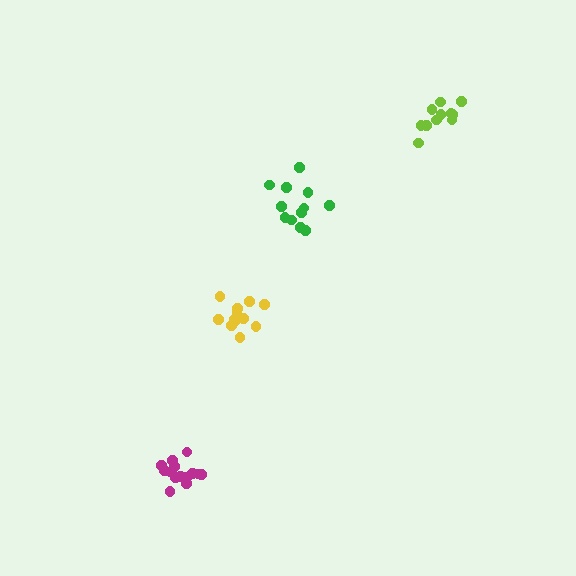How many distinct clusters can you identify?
There are 4 distinct clusters.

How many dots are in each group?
Group 1: 14 dots, Group 2: 12 dots, Group 3: 12 dots, Group 4: 11 dots (49 total).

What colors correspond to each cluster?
The clusters are colored: magenta, green, yellow, lime.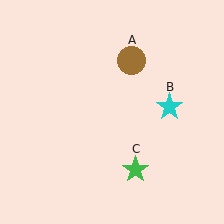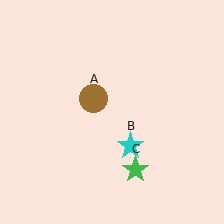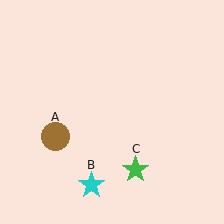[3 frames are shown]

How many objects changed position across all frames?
2 objects changed position: brown circle (object A), cyan star (object B).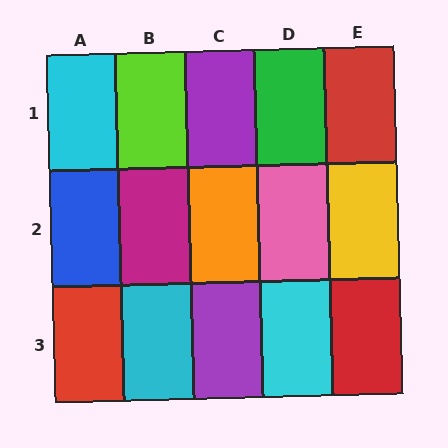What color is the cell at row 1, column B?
Lime.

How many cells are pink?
1 cell is pink.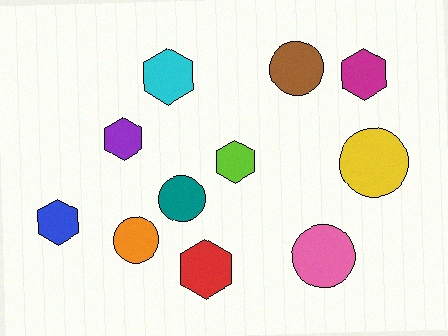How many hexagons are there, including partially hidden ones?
There are 6 hexagons.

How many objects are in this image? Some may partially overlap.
There are 11 objects.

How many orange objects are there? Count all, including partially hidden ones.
There is 1 orange object.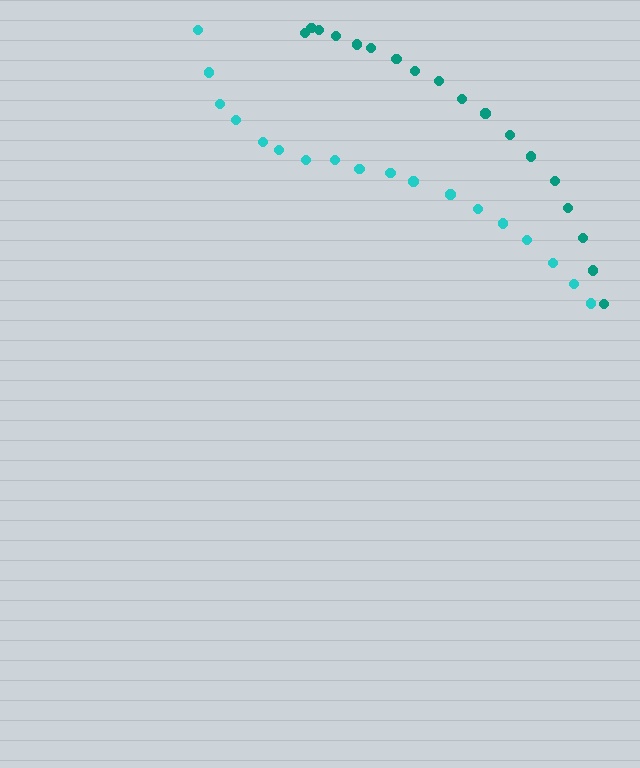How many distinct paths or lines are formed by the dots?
There are 2 distinct paths.